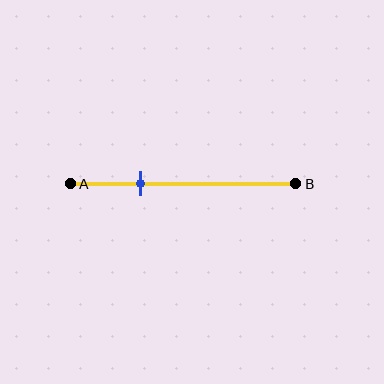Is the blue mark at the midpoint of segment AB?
No, the mark is at about 30% from A, not at the 50% midpoint.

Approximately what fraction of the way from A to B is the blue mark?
The blue mark is approximately 30% of the way from A to B.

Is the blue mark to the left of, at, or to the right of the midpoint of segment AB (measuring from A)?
The blue mark is to the left of the midpoint of segment AB.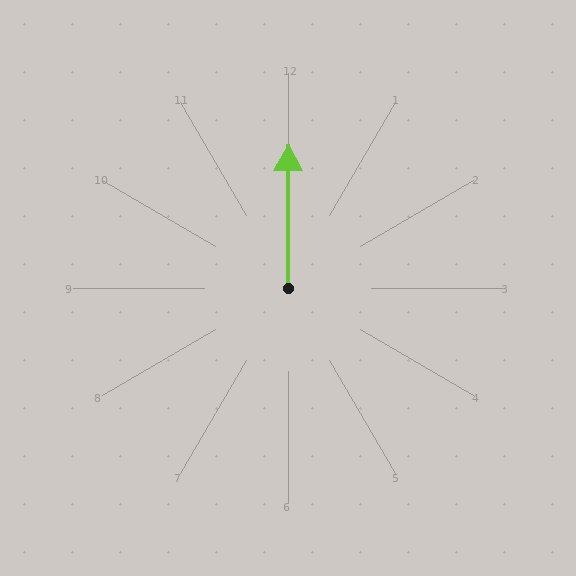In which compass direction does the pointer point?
North.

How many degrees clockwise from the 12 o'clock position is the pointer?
Approximately 0 degrees.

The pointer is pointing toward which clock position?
Roughly 12 o'clock.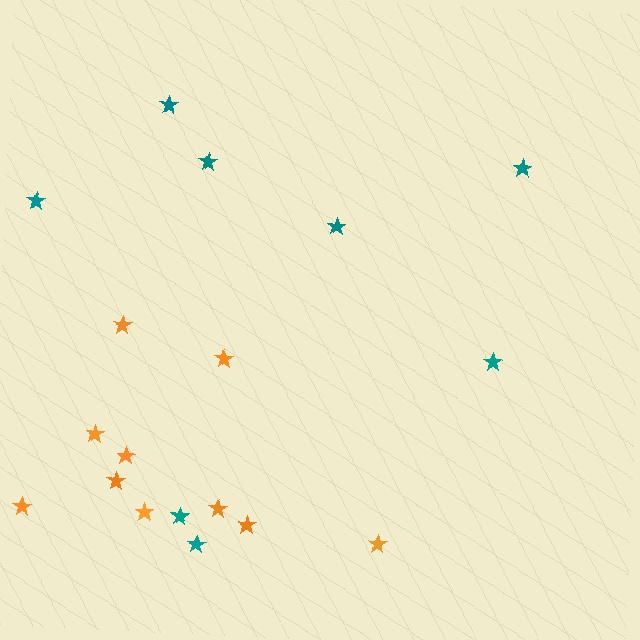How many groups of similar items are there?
There are 2 groups: one group of teal stars (8) and one group of orange stars (10).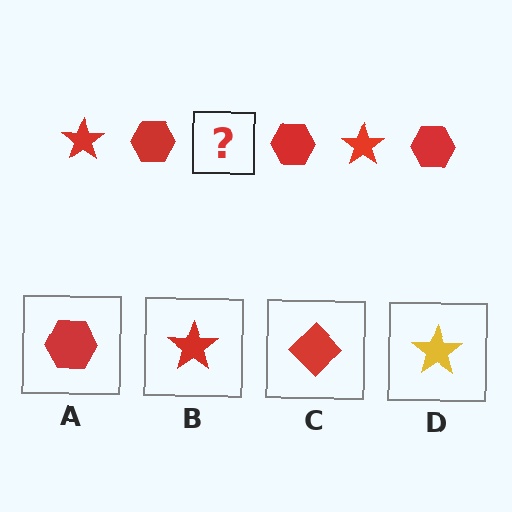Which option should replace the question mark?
Option B.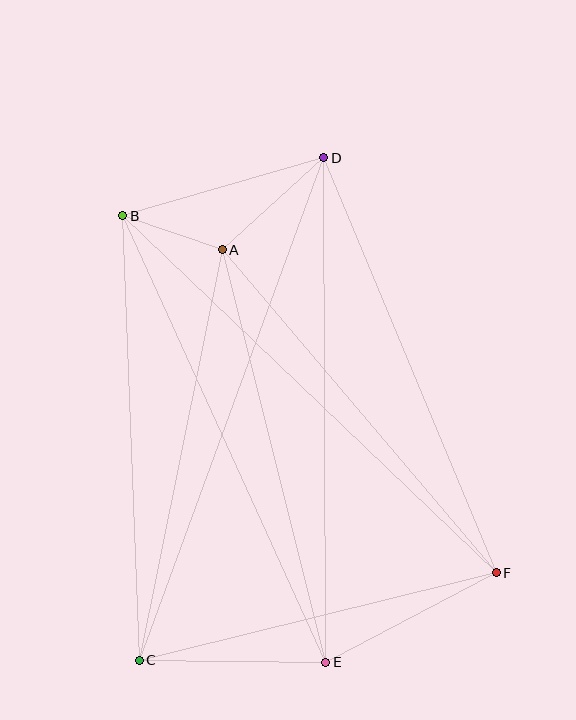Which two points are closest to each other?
Points A and B are closest to each other.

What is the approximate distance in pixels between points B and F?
The distance between B and F is approximately 517 pixels.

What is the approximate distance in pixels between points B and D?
The distance between B and D is approximately 209 pixels.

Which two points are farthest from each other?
Points C and D are farthest from each other.